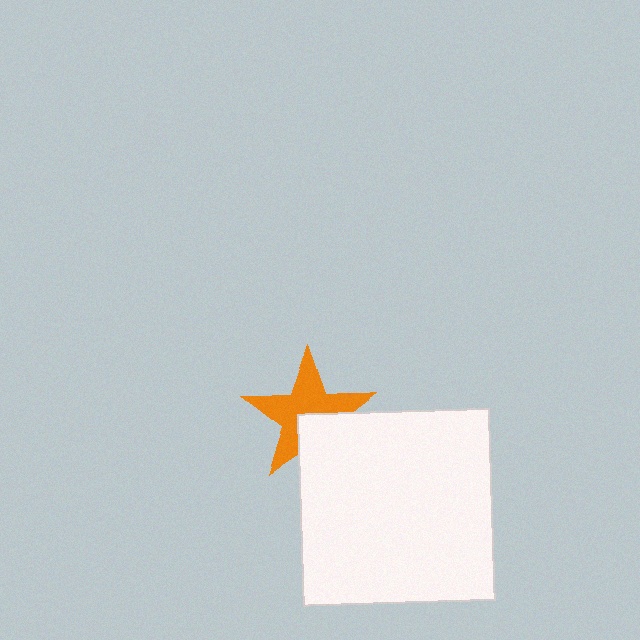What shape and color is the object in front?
The object in front is a white square.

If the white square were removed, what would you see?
You would see the complete orange star.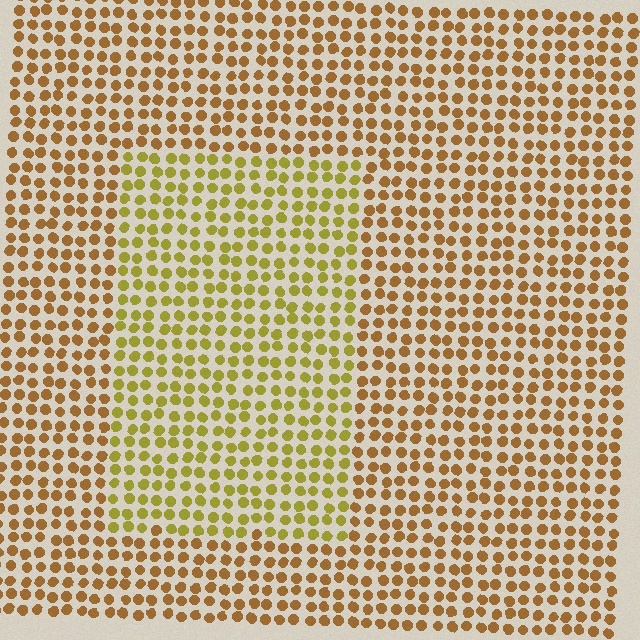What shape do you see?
I see a rectangle.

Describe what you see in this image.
The image is filled with small brown elements in a uniform arrangement. A rectangle-shaped region is visible where the elements are tinted to a slightly different hue, forming a subtle color boundary.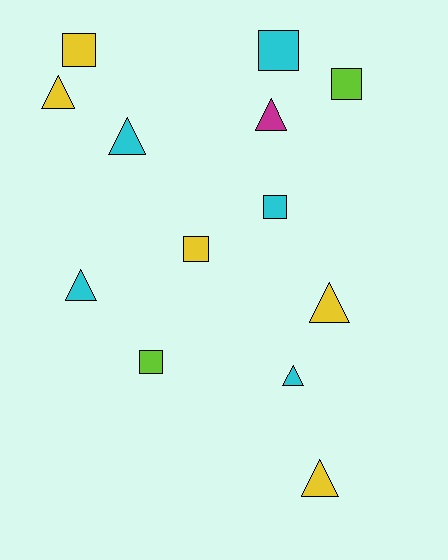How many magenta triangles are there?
There is 1 magenta triangle.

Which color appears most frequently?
Cyan, with 5 objects.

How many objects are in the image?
There are 13 objects.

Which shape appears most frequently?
Triangle, with 7 objects.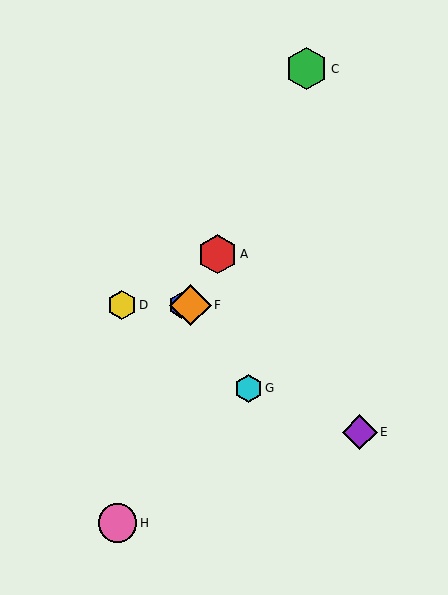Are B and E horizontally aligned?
No, B is at y≈305 and E is at y≈432.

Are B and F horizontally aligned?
Yes, both are at y≈305.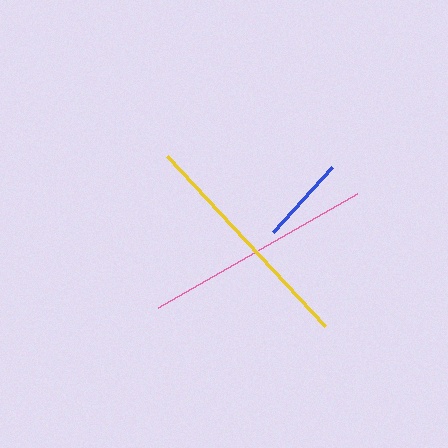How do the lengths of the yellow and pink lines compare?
The yellow and pink lines are approximately the same length.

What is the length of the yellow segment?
The yellow segment is approximately 232 pixels long.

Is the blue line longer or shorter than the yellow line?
The yellow line is longer than the blue line.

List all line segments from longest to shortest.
From longest to shortest: yellow, pink, blue.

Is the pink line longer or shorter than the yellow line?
The yellow line is longer than the pink line.